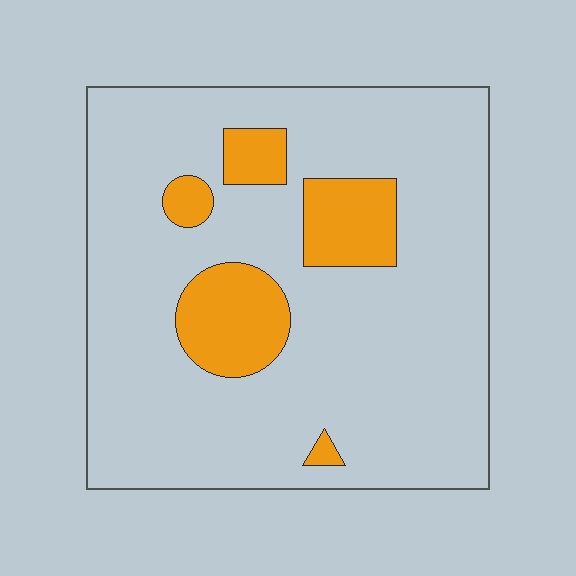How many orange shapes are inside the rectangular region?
5.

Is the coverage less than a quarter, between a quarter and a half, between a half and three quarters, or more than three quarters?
Less than a quarter.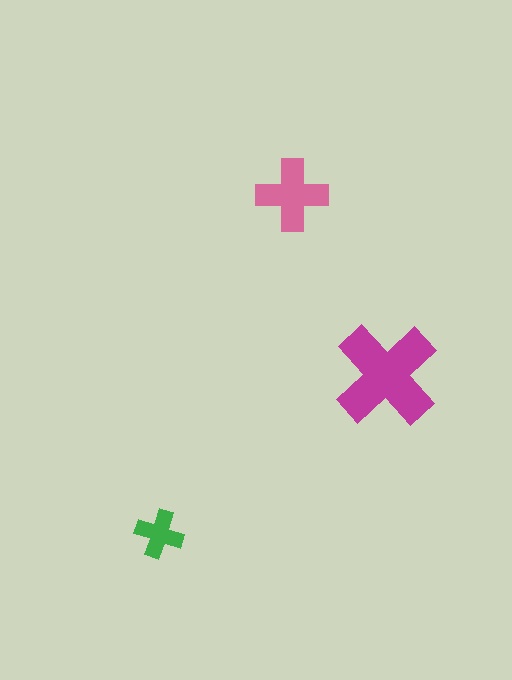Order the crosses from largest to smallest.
the magenta one, the pink one, the green one.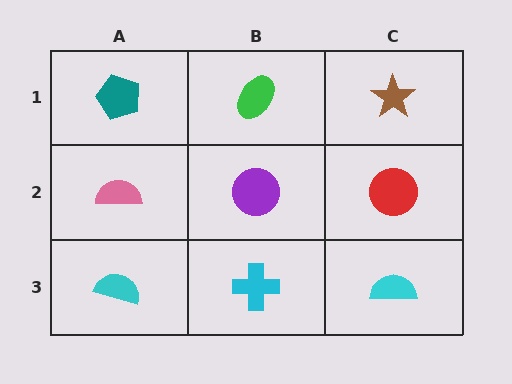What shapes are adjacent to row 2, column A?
A teal pentagon (row 1, column A), a cyan semicircle (row 3, column A), a purple circle (row 2, column B).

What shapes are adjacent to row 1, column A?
A pink semicircle (row 2, column A), a green ellipse (row 1, column B).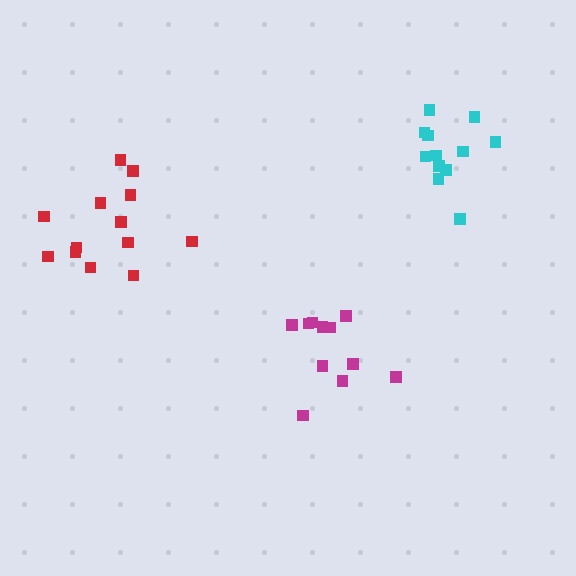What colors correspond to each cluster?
The clusters are colored: magenta, cyan, red.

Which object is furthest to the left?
The red cluster is leftmost.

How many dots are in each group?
Group 1: 11 dots, Group 2: 12 dots, Group 3: 13 dots (36 total).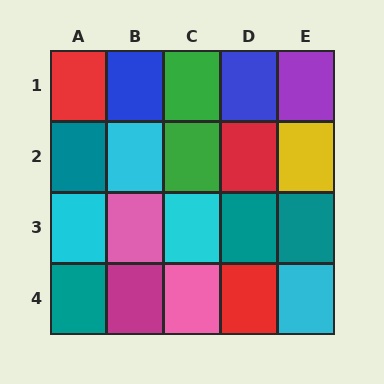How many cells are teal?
4 cells are teal.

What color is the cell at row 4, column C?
Pink.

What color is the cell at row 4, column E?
Cyan.